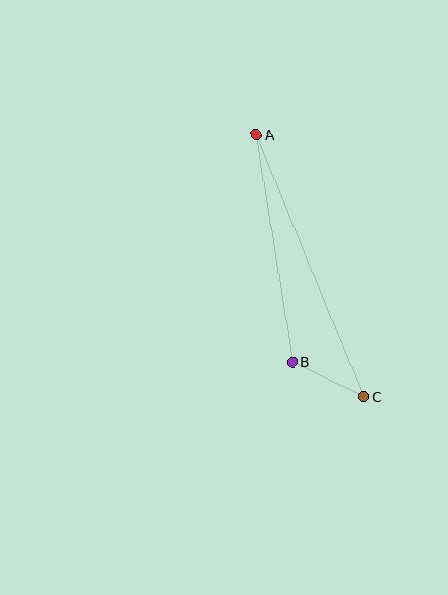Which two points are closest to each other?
Points B and C are closest to each other.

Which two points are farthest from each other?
Points A and C are farthest from each other.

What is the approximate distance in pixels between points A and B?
The distance between A and B is approximately 230 pixels.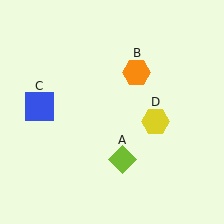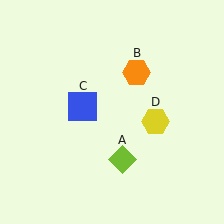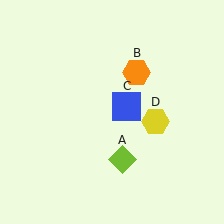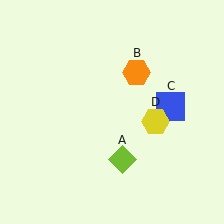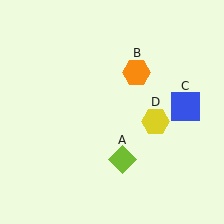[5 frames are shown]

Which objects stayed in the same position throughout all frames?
Lime diamond (object A) and orange hexagon (object B) and yellow hexagon (object D) remained stationary.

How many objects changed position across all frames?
1 object changed position: blue square (object C).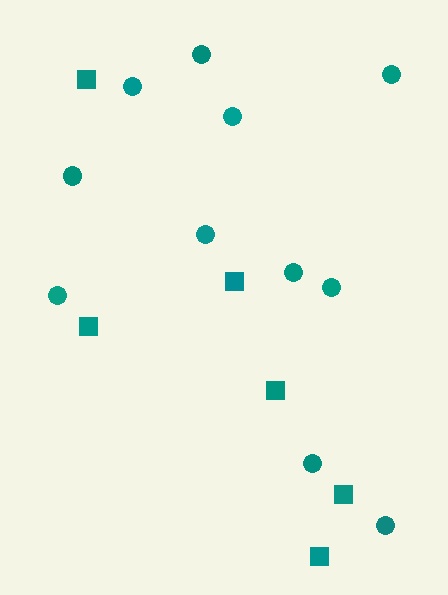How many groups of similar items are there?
There are 2 groups: one group of squares (6) and one group of circles (11).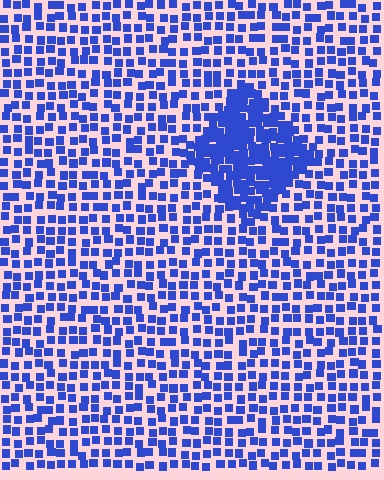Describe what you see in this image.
The image contains small blue elements arranged at two different densities. A diamond-shaped region is visible where the elements are more densely packed than the surrounding area.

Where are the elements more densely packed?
The elements are more densely packed inside the diamond boundary.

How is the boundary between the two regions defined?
The boundary is defined by a change in element density (approximately 2.2x ratio). All elements are the same color, size, and shape.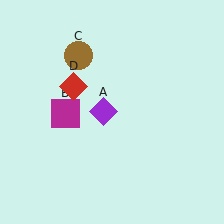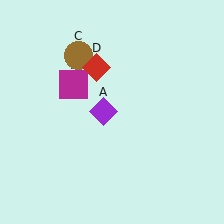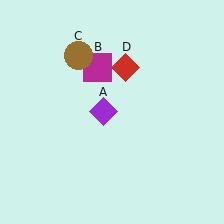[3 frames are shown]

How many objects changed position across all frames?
2 objects changed position: magenta square (object B), red diamond (object D).